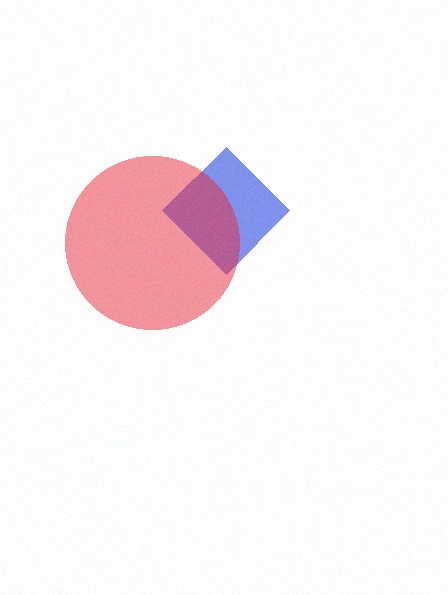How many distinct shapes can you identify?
There are 2 distinct shapes: a blue diamond, a red circle.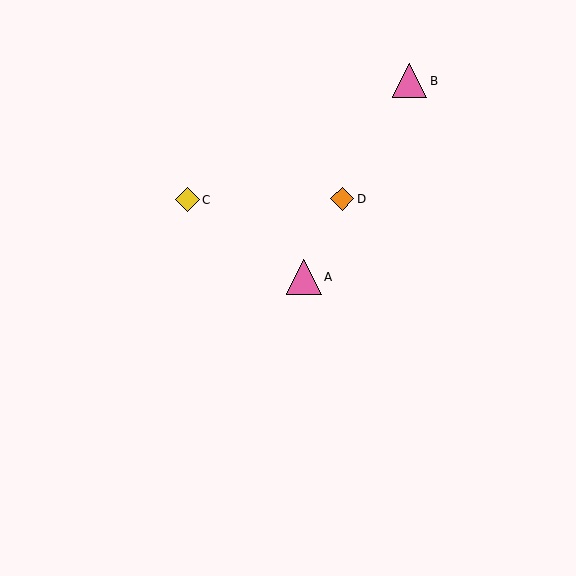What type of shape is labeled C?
Shape C is a yellow diamond.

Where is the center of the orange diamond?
The center of the orange diamond is at (342, 199).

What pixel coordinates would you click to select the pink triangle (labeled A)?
Click at (304, 277) to select the pink triangle A.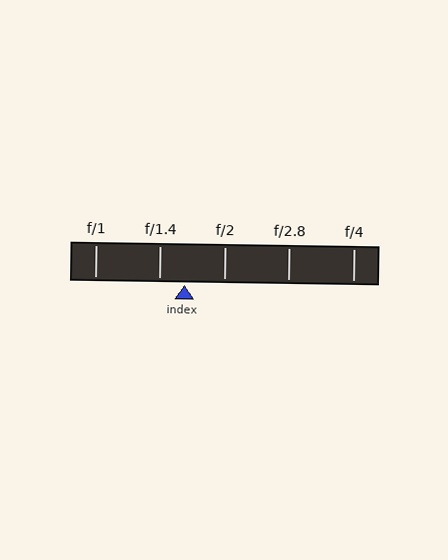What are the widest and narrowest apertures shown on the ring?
The widest aperture shown is f/1 and the narrowest is f/4.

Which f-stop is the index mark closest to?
The index mark is closest to f/1.4.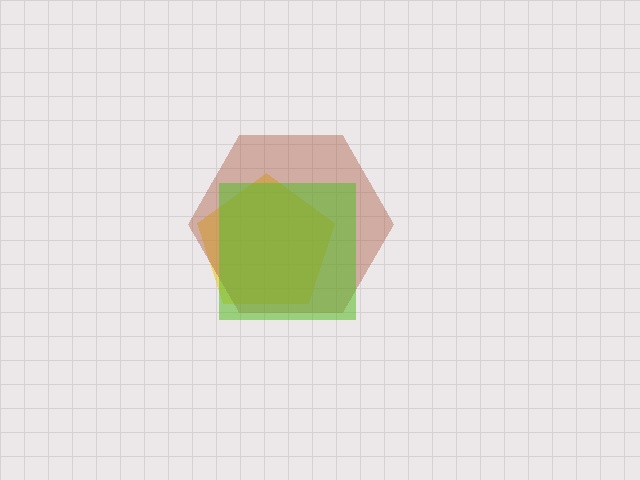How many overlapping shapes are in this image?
There are 3 overlapping shapes in the image.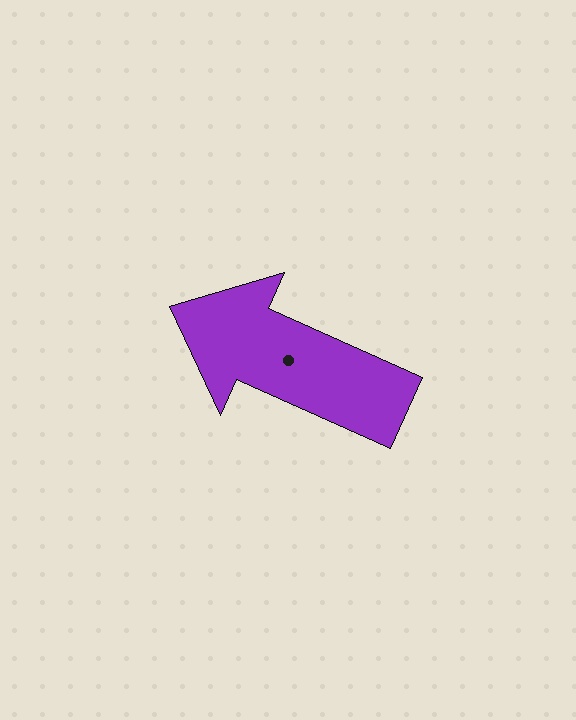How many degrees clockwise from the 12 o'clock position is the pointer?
Approximately 294 degrees.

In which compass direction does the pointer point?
Northwest.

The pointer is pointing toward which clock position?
Roughly 10 o'clock.